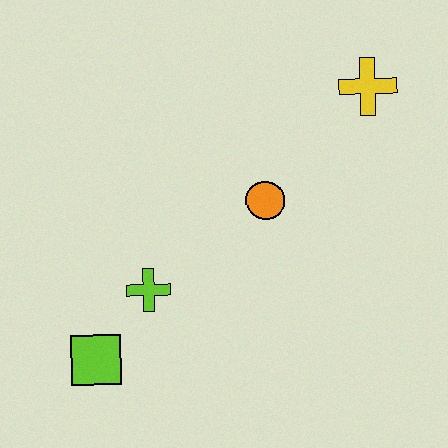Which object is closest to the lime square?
The lime cross is closest to the lime square.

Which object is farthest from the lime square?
The yellow cross is farthest from the lime square.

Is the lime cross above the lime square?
Yes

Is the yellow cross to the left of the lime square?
No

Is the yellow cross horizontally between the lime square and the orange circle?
No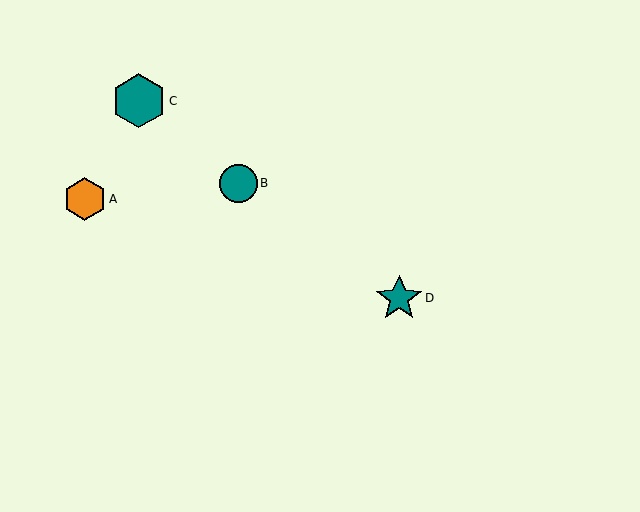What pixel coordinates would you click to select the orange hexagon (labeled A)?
Click at (85, 199) to select the orange hexagon A.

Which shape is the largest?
The teal hexagon (labeled C) is the largest.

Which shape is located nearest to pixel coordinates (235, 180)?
The teal circle (labeled B) at (238, 183) is nearest to that location.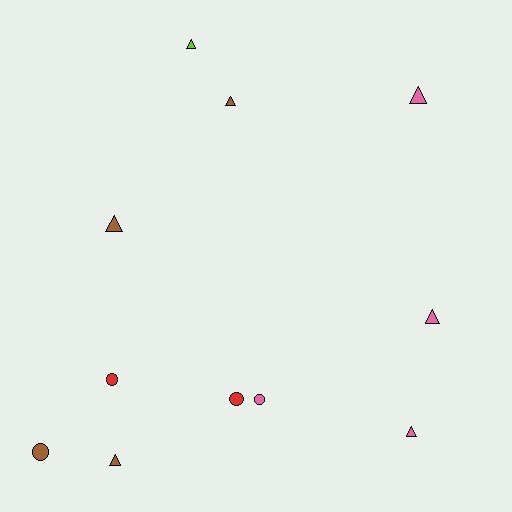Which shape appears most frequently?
Triangle, with 7 objects.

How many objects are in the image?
There are 11 objects.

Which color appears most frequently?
Brown, with 4 objects.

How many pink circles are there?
There is 1 pink circle.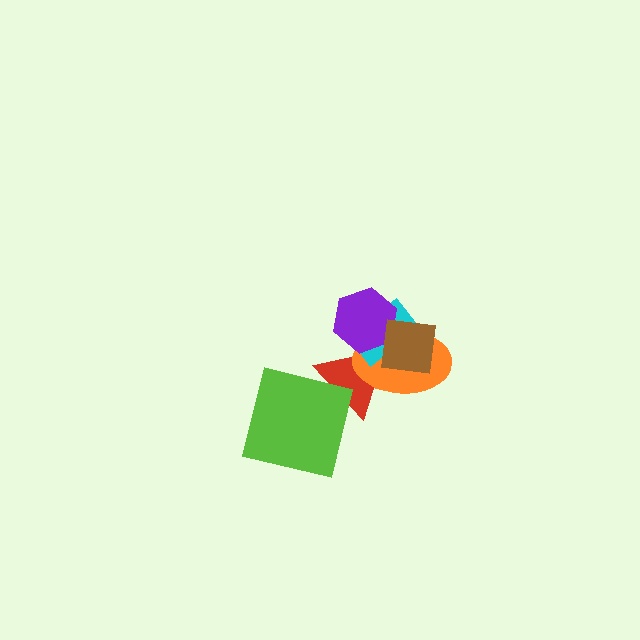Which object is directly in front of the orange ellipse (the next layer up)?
The cyan rectangle is directly in front of the orange ellipse.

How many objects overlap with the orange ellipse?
4 objects overlap with the orange ellipse.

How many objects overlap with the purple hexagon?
4 objects overlap with the purple hexagon.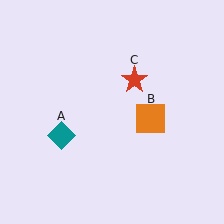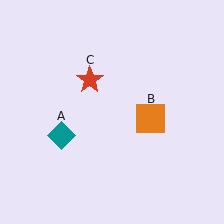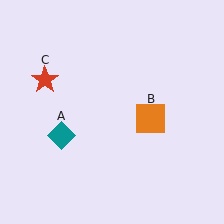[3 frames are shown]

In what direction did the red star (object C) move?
The red star (object C) moved left.